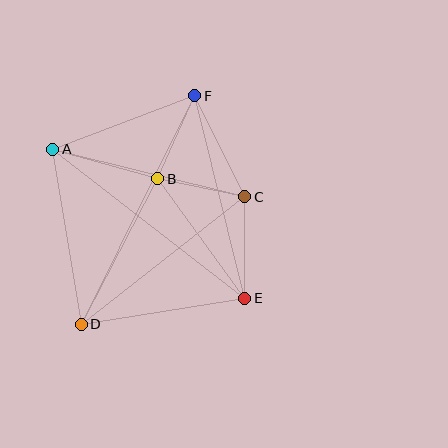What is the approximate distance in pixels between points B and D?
The distance between B and D is approximately 165 pixels.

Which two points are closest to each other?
Points B and C are closest to each other.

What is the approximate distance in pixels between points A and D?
The distance between A and D is approximately 177 pixels.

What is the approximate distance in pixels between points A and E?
The distance between A and E is approximately 243 pixels.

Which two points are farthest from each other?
Points D and F are farthest from each other.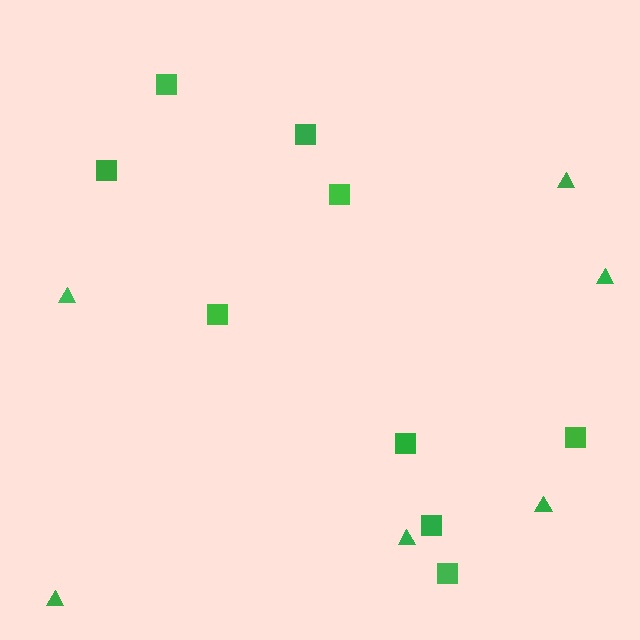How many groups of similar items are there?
There are 2 groups: one group of squares (9) and one group of triangles (6).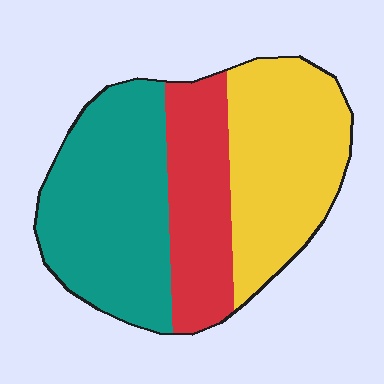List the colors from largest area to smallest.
From largest to smallest: teal, yellow, red.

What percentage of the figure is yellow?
Yellow covers 35% of the figure.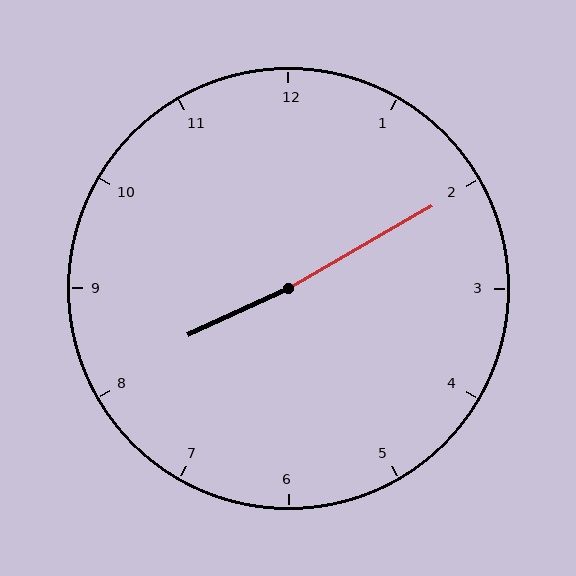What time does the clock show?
8:10.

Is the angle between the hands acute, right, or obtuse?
It is obtuse.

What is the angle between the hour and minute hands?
Approximately 175 degrees.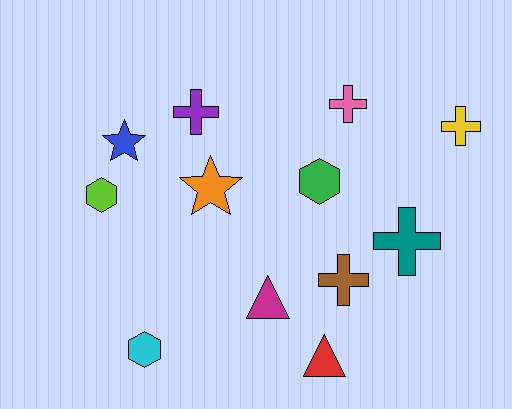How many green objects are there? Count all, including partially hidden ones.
There is 1 green object.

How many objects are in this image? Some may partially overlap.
There are 12 objects.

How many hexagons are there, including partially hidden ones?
There are 3 hexagons.